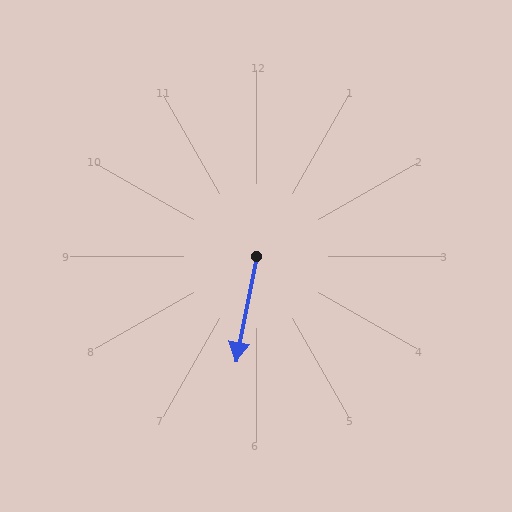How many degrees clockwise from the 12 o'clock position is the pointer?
Approximately 191 degrees.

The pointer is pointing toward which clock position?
Roughly 6 o'clock.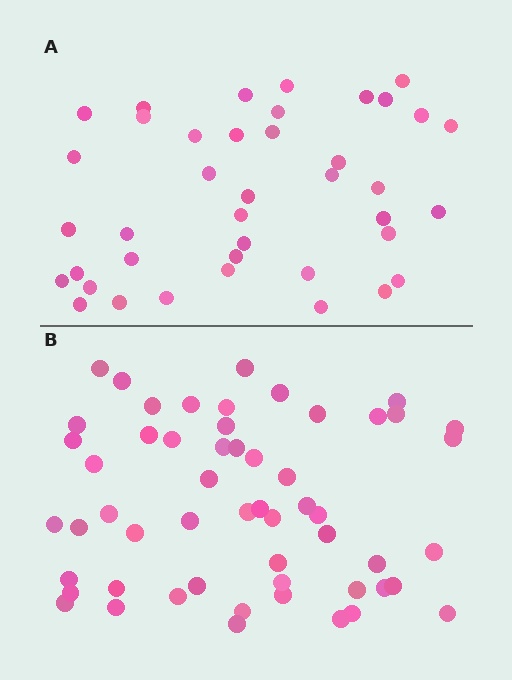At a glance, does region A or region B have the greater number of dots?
Region B (the bottom region) has more dots.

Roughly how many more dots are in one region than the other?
Region B has approximately 15 more dots than region A.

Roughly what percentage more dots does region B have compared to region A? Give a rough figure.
About 40% more.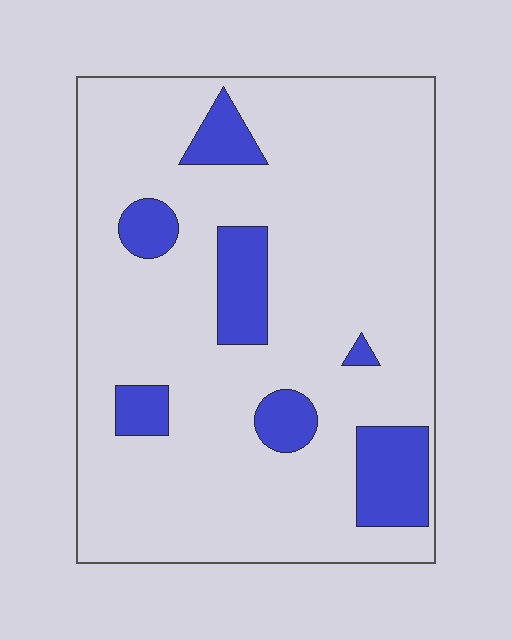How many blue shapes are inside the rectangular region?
7.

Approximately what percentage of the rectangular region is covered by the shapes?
Approximately 15%.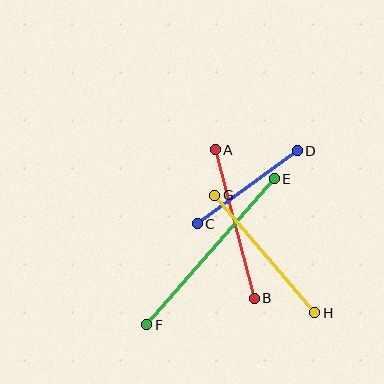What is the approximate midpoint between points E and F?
The midpoint is at approximately (211, 252) pixels.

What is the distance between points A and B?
The distance is approximately 153 pixels.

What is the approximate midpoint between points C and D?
The midpoint is at approximately (247, 187) pixels.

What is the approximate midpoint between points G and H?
The midpoint is at approximately (265, 254) pixels.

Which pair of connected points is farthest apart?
Points E and F are farthest apart.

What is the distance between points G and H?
The distance is approximately 154 pixels.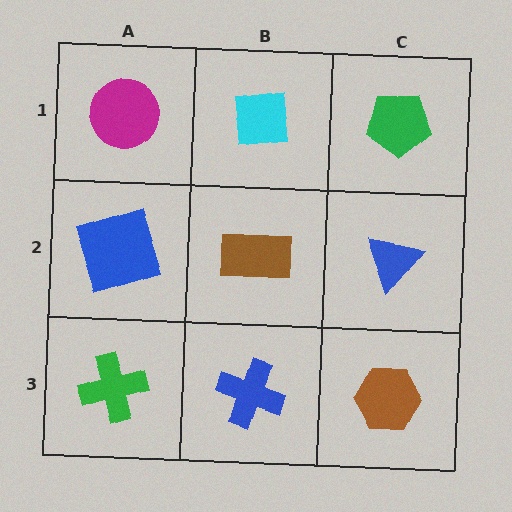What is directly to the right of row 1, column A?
A cyan square.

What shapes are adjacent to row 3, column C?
A blue triangle (row 2, column C), a blue cross (row 3, column B).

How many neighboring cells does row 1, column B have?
3.